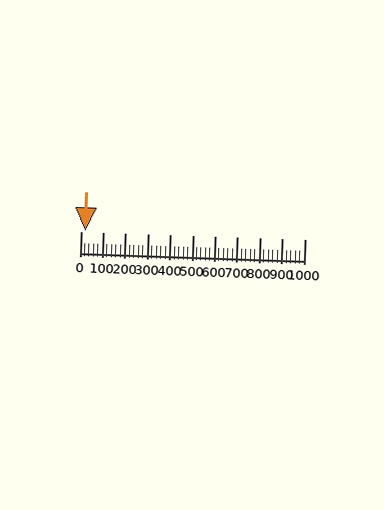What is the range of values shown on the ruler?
The ruler shows values from 0 to 1000.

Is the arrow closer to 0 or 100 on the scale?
The arrow is closer to 0.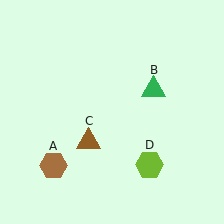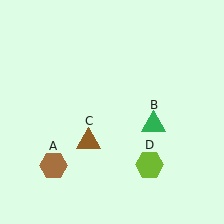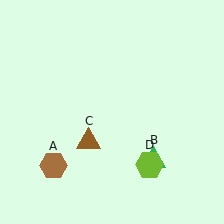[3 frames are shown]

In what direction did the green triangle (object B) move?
The green triangle (object B) moved down.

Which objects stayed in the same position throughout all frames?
Brown hexagon (object A) and brown triangle (object C) and lime hexagon (object D) remained stationary.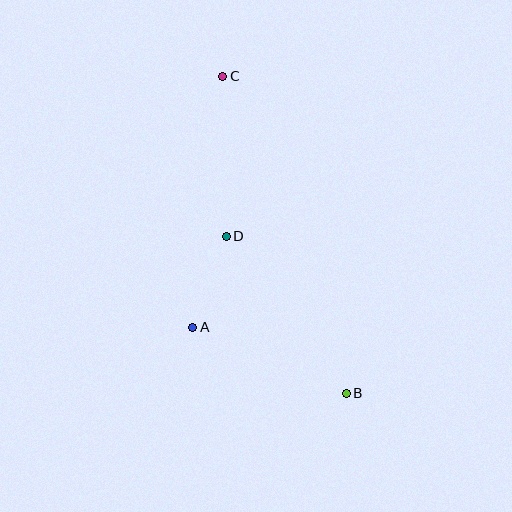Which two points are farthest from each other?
Points B and C are farthest from each other.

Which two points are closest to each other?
Points A and D are closest to each other.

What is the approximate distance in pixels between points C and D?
The distance between C and D is approximately 160 pixels.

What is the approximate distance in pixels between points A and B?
The distance between A and B is approximately 167 pixels.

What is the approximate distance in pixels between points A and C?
The distance between A and C is approximately 252 pixels.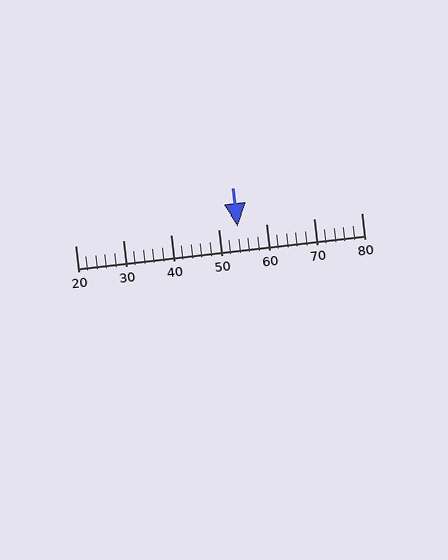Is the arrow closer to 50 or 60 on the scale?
The arrow is closer to 50.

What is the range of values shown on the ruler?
The ruler shows values from 20 to 80.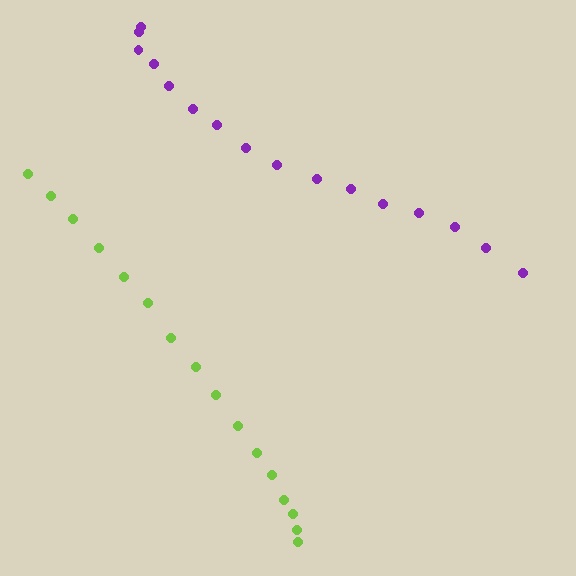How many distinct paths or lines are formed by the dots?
There are 2 distinct paths.